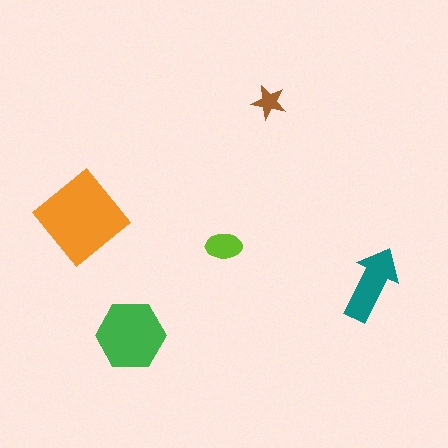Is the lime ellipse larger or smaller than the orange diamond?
Smaller.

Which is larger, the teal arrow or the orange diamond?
The orange diamond.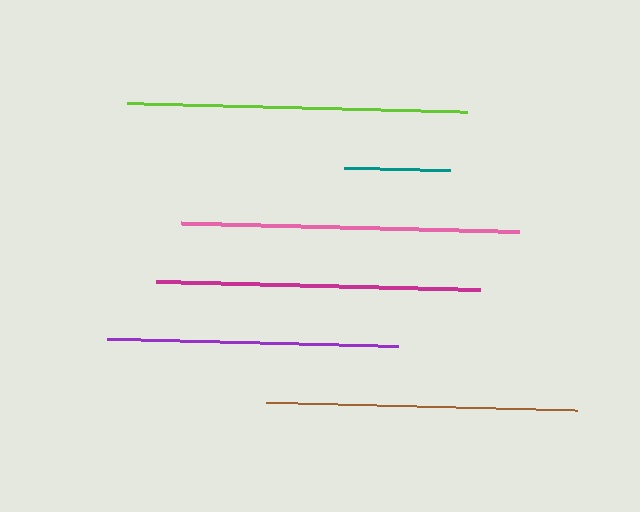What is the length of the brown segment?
The brown segment is approximately 311 pixels long.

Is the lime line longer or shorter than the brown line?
The lime line is longer than the brown line.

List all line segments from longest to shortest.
From longest to shortest: lime, pink, magenta, brown, purple, teal.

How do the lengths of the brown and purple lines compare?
The brown and purple lines are approximately the same length.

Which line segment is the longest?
The lime line is the longest at approximately 340 pixels.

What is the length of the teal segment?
The teal segment is approximately 106 pixels long.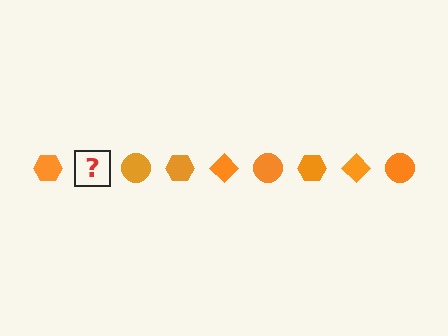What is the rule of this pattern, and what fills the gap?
The rule is that the pattern cycles through hexagon, diamond, circle shapes in orange. The gap should be filled with an orange diamond.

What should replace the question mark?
The question mark should be replaced with an orange diamond.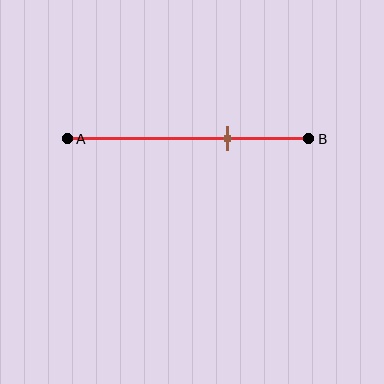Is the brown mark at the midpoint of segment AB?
No, the mark is at about 65% from A, not at the 50% midpoint.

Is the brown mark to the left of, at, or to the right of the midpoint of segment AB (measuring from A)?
The brown mark is to the right of the midpoint of segment AB.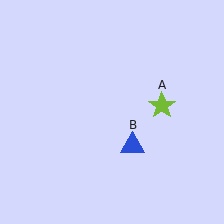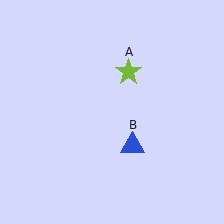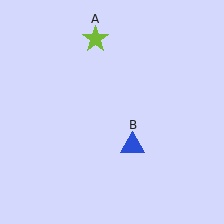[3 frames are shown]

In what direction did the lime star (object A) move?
The lime star (object A) moved up and to the left.